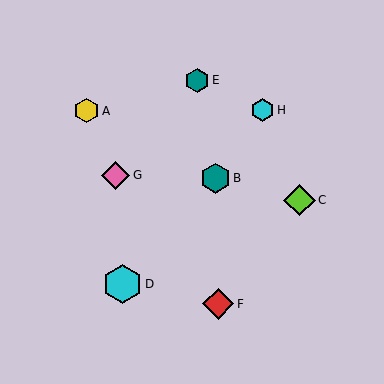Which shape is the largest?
The cyan hexagon (labeled D) is the largest.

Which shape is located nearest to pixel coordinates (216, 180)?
The teal hexagon (labeled B) at (215, 178) is nearest to that location.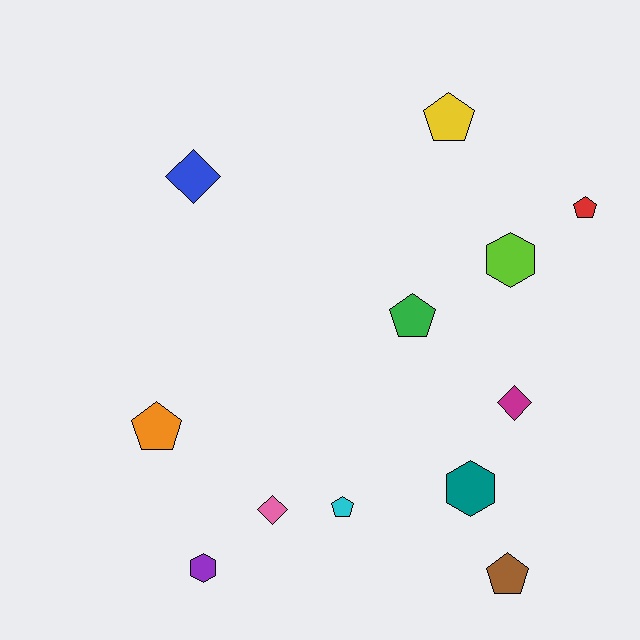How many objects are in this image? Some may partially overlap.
There are 12 objects.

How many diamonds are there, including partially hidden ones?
There are 3 diamonds.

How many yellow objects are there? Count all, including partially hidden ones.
There is 1 yellow object.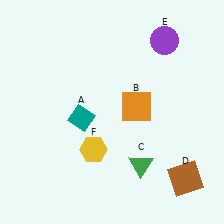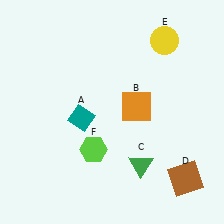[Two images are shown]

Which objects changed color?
E changed from purple to yellow. F changed from yellow to lime.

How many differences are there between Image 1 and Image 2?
There are 2 differences between the two images.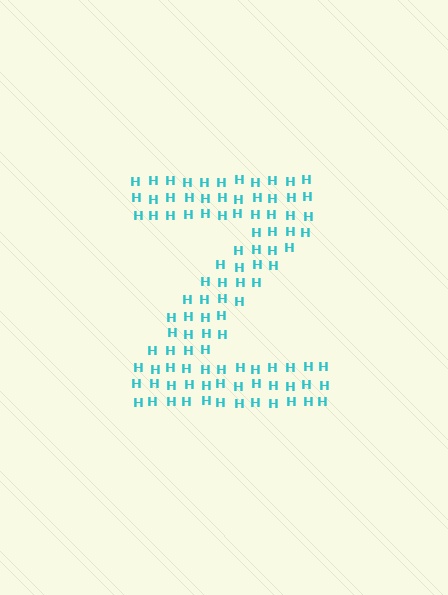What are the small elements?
The small elements are letter H's.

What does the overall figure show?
The overall figure shows the letter Z.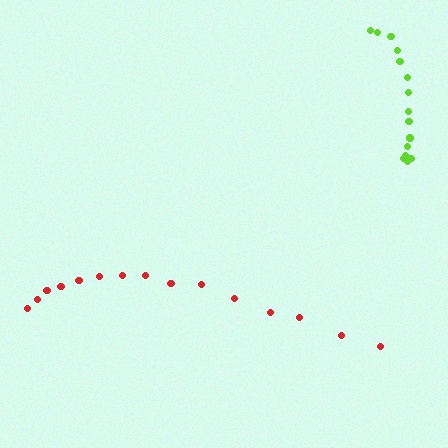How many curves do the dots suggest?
There are 2 distinct paths.